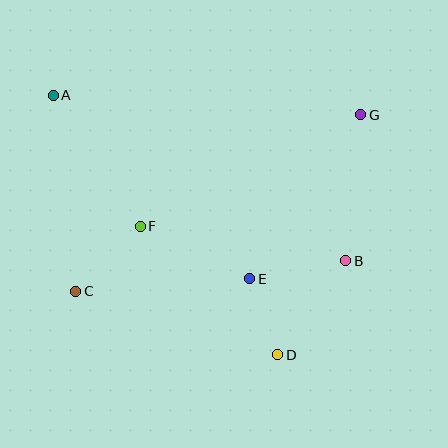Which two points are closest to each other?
Points D and E are closest to each other.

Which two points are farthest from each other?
Points A and D are farthest from each other.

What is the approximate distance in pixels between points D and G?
The distance between D and G is approximately 254 pixels.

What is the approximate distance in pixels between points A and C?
The distance between A and C is approximately 197 pixels.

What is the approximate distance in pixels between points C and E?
The distance between C and E is approximately 175 pixels.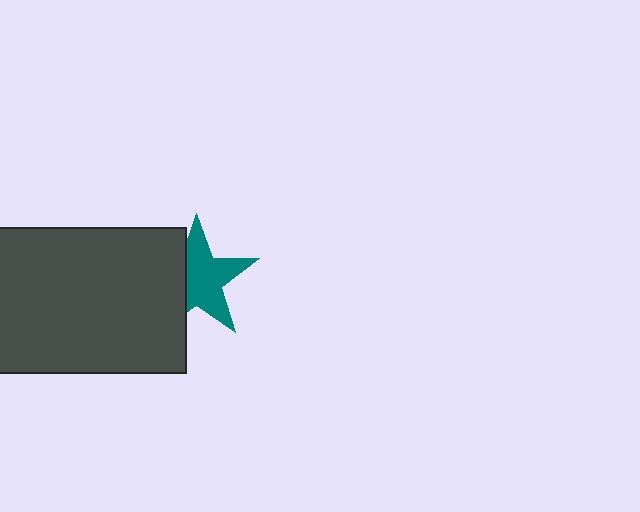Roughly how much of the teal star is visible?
Most of it is visible (roughly 65%).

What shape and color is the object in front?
The object in front is a dark gray rectangle.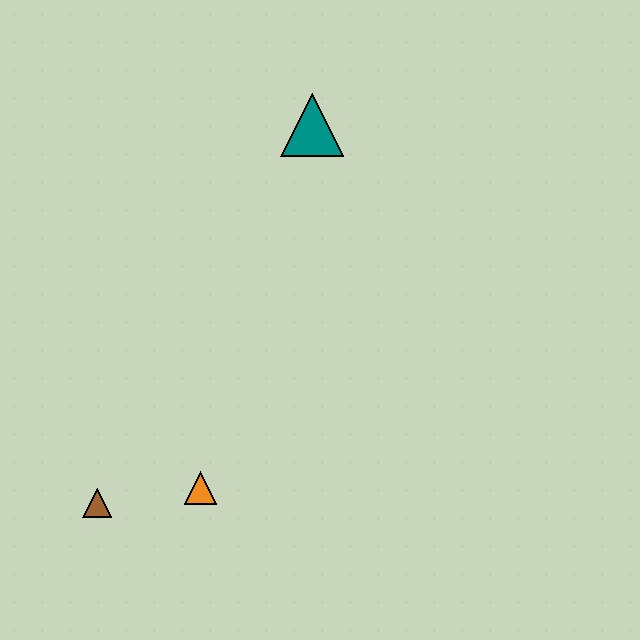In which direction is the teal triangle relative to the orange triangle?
The teal triangle is above the orange triangle.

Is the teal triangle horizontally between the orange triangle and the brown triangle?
No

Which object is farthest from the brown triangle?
The teal triangle is farthest from the brown triangle.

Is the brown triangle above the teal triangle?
No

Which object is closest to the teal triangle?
The orange triangle is closest to the teal triangle.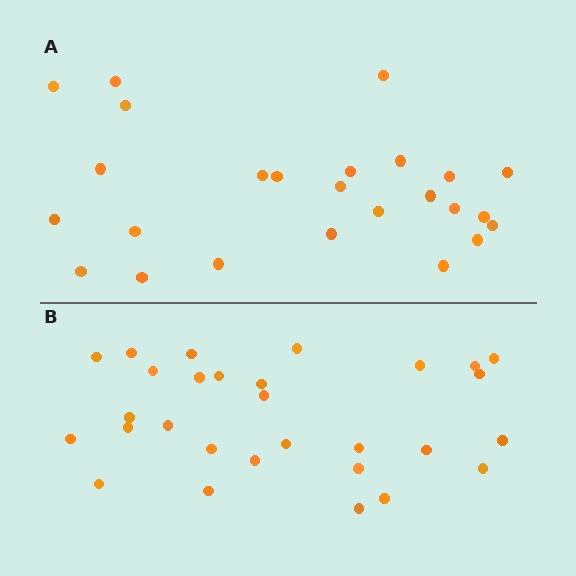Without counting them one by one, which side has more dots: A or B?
Region B (the bottom region) has more dots.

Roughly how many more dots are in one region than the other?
Region B has about 4 more dots than region A.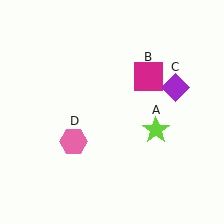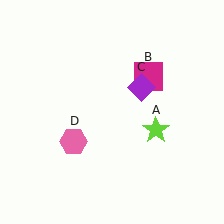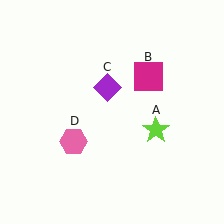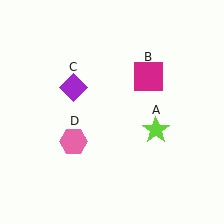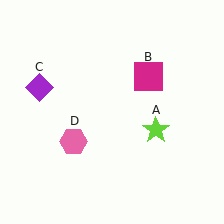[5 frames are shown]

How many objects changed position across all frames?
1 object changed position: purple diamond (object C).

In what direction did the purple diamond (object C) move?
The purple diamond (object C) moved left.